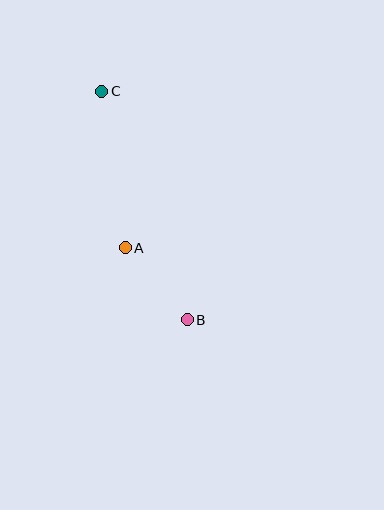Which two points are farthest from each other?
Points B and C are farthest from each other.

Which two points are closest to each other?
Points A and B are closest to each other.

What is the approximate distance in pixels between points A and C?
The distance between A and C is approximately 158 pixels.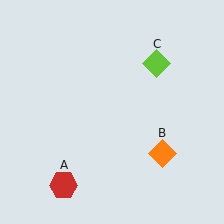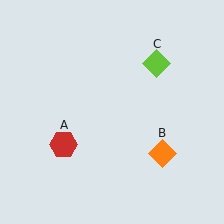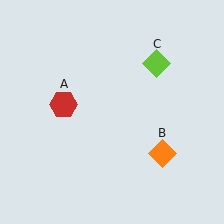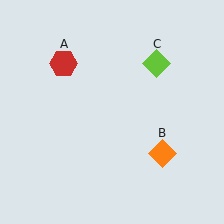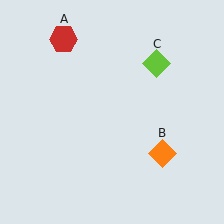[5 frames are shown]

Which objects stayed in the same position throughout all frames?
Orange diamond (object B) and lime diamond (object C) remained stationary.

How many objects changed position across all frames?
1 object changed position: red hexagon (object A).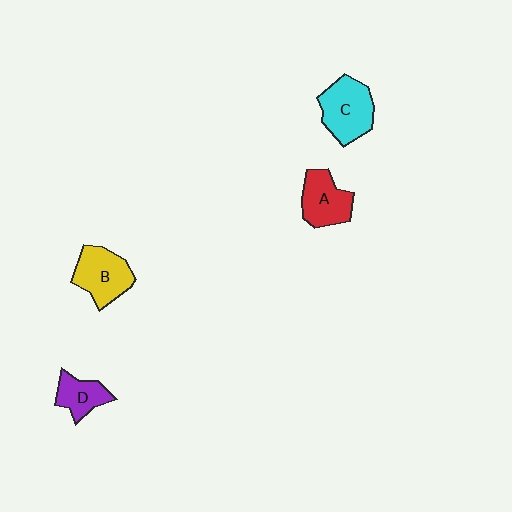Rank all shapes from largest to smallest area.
From largest to smallest: C (cyan), B (yellow), A (red), D (purple).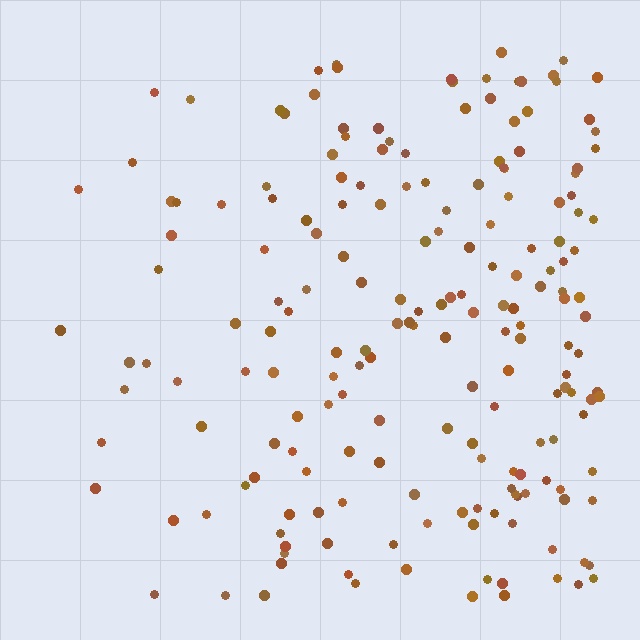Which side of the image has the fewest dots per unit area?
The left.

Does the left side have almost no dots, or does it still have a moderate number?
Still a moderate number, just noticeably fewer than the right.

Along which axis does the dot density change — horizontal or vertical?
Horizontal.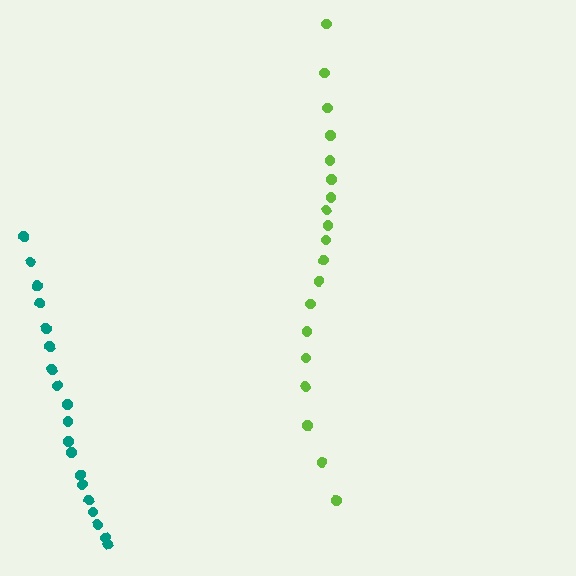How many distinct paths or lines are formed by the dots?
There are 2 distinct paths.